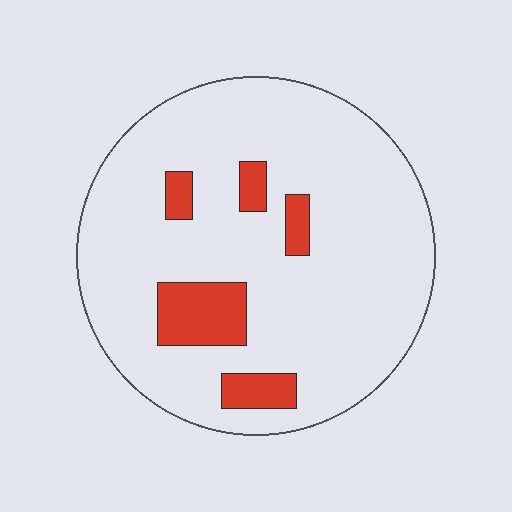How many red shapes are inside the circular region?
5.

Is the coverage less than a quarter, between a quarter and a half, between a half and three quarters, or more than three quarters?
Less than a quarter.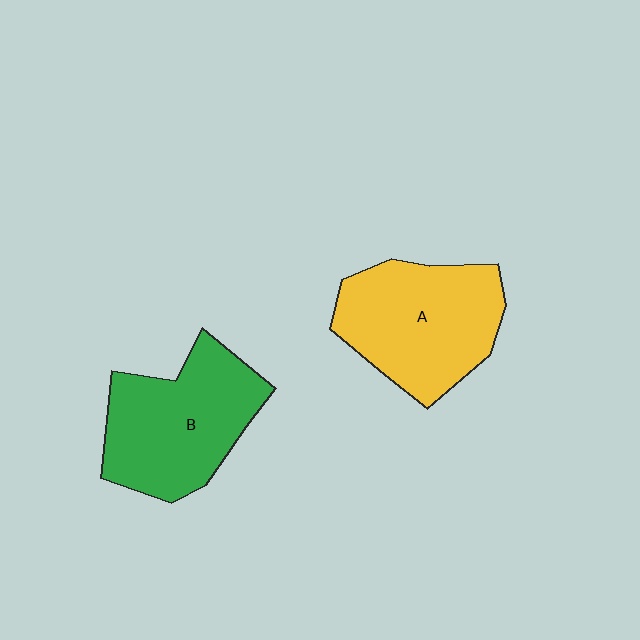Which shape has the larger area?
Shape A (yellow).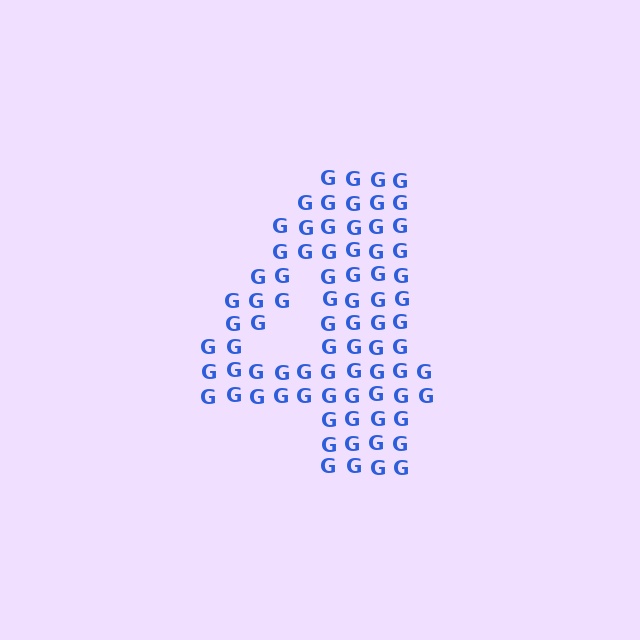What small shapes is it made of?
It is made of small letter G's.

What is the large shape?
The large shape is the digit 4.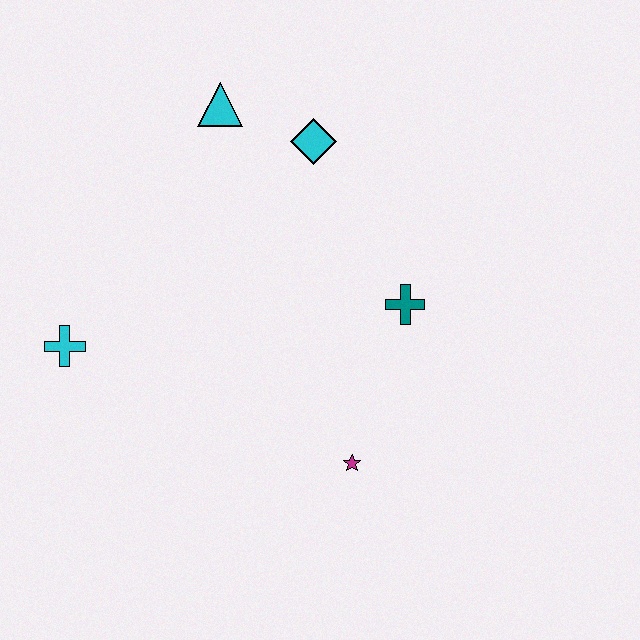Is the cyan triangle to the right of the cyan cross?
Yes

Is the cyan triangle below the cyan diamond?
No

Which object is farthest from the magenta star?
The cyan triangle is farthest from the magenta star.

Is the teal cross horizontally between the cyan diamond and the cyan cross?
No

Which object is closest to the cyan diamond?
The cyan triangle is closest to the cyan diamond.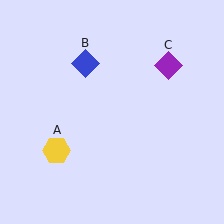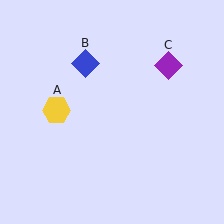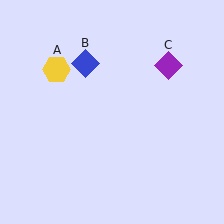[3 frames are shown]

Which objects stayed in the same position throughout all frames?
Blue diamond (object B) and purple diamond (object C) remained stationary.